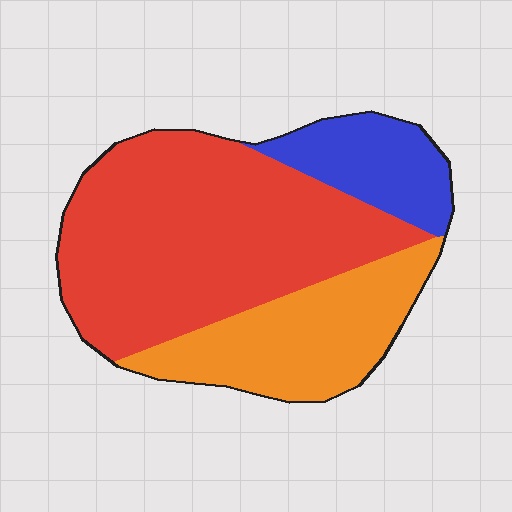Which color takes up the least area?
Blue, at roughly 15%.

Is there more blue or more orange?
Orange.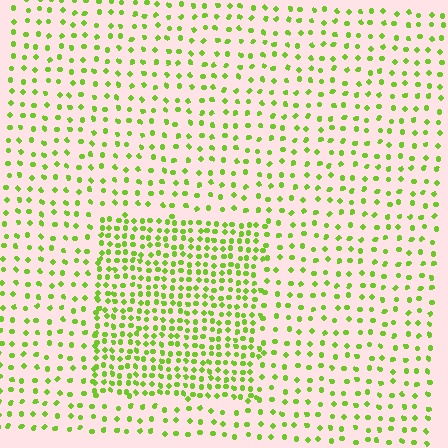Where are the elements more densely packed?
The elements are more densely packed inside the rectangle boundary.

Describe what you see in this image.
The image contains small lime elements arranged at two different densities. A rectangle-shaped region is visible where the elements are more densely packed than the surrounding area.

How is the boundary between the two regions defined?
The boundary is defined by a change in element density (approximately 2.1x ratio). All elements are the same color, size, and shape.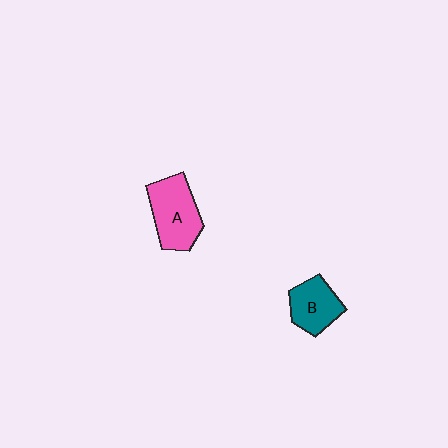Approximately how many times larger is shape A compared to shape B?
Approximately 1.4 times.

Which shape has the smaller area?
Shape B (teal).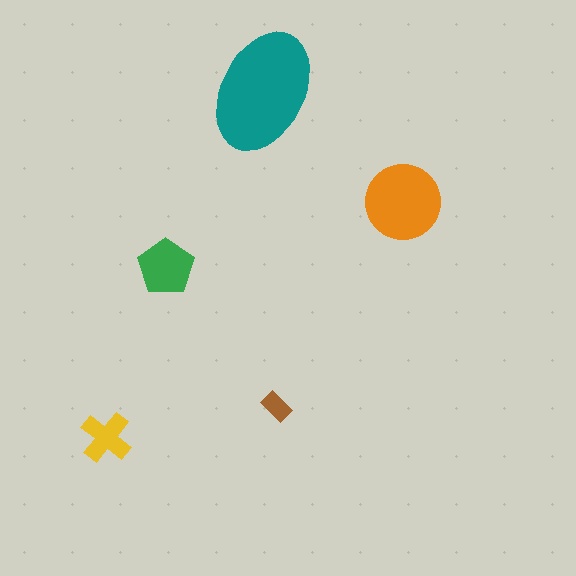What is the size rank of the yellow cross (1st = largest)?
4th.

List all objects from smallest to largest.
The brown rectangle, the yellow cross, the green pentagon, the orange circle, the teal ellipse.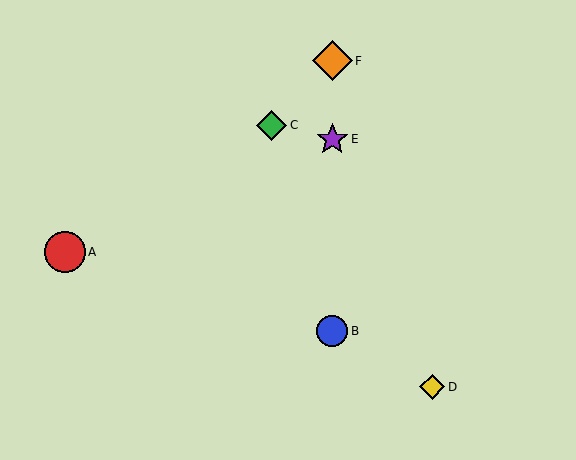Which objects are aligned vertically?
Objects B, E, F are aligned vertically.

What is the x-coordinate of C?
Object C is at x≈272.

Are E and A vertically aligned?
No, E is at x≈332 and A is at x≈65.